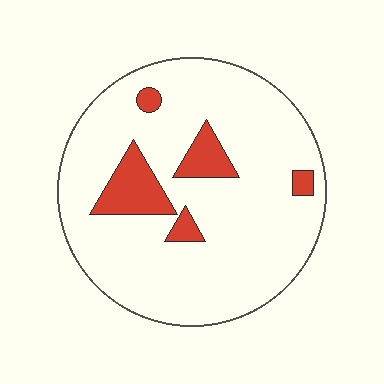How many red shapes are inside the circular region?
5.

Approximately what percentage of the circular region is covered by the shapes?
Approximately 15%.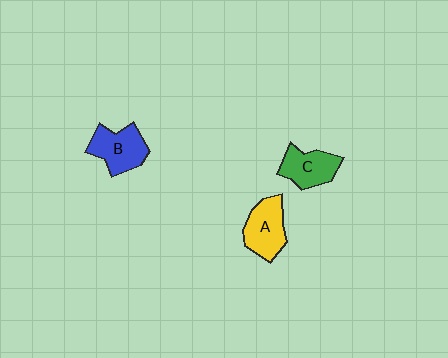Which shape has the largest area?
Shape B (blue).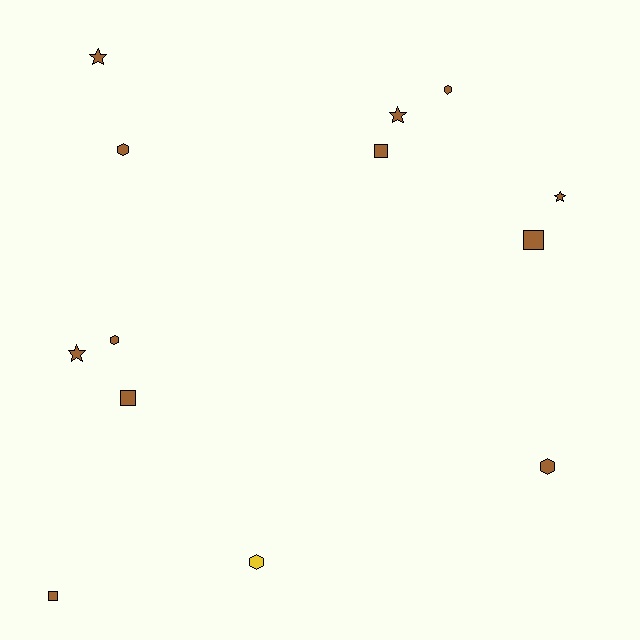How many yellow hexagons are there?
There is 1 yellow hexagon.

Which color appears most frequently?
Brown, with 12 objects.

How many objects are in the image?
There are 13 objects.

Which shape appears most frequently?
Hexagon, with 5 objects.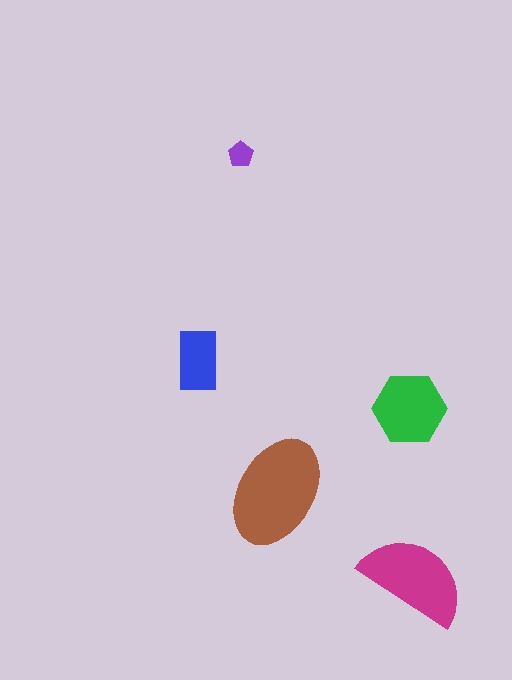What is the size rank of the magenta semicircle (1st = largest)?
2nd.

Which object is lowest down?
The magenta semicircle is bottommost.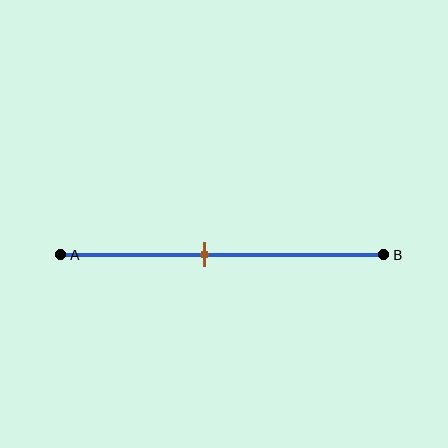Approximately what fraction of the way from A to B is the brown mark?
The brown mark is approximately 45% of the way from A to B.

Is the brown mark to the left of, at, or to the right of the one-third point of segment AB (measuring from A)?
The brown mark is to the right of the one-third point of segment AB.